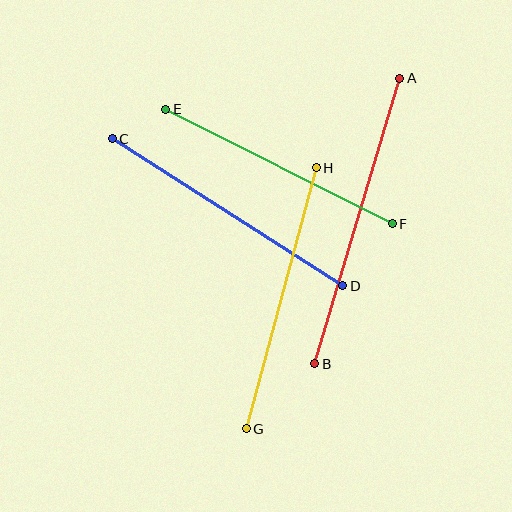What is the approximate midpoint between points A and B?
The midpoint is at approximately (357, 221) pixels.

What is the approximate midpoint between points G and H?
The midpoint is at approximately (281, 298) pixels.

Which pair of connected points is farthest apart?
Points A and B are farthest apart.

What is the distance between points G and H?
The distance is approximately 270 pixels.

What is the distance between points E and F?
The distance is approximately 253 pixels.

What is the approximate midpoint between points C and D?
The midpoint is at approximately (228, 212) pixels.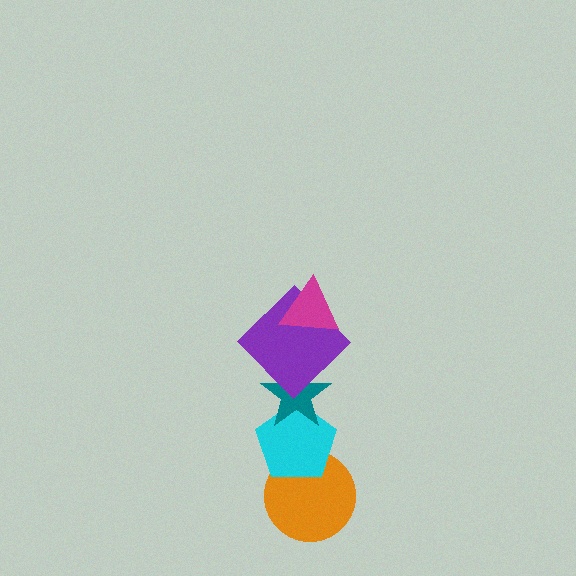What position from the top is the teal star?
The teal star is 3rd from the top.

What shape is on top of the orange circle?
The cyan pentagon is on top of the orange circle.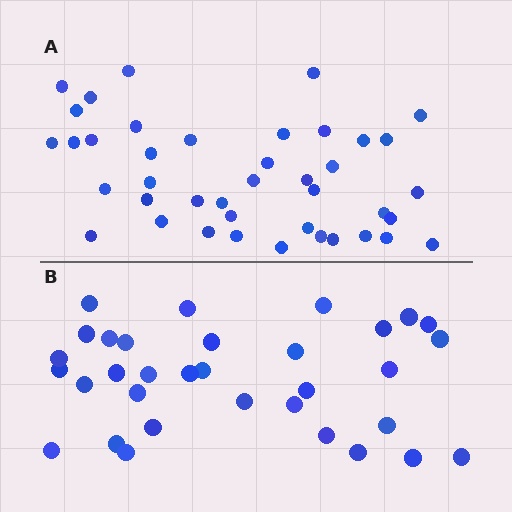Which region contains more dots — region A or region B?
Region A (the top region) has more dots.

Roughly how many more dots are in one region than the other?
Region A has roughly 8 or so more dots than region B.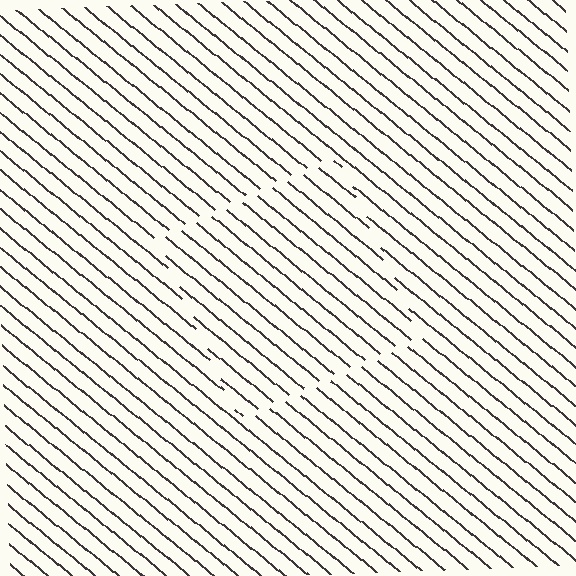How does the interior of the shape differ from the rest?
The interior of the shape contains the same grating, shifted by half a period — the contour is defined by the phase discontinuity where line-ends from the inner and outer gratings abut.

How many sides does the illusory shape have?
4 sides — the line-ends trace a square.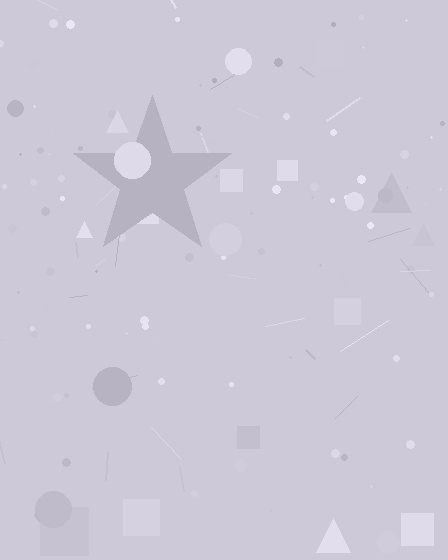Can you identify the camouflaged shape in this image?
The camouflaged shape is a star.